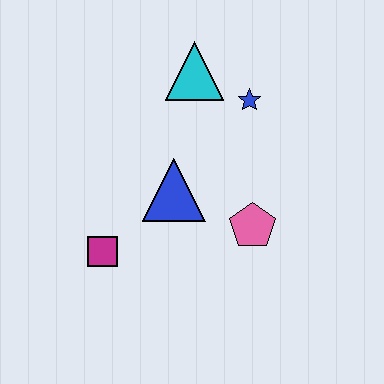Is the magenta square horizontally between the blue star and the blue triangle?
No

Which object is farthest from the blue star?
The magenta square is farthest from the blue star.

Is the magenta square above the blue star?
No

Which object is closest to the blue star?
The cyan triangle is closest to the blue star.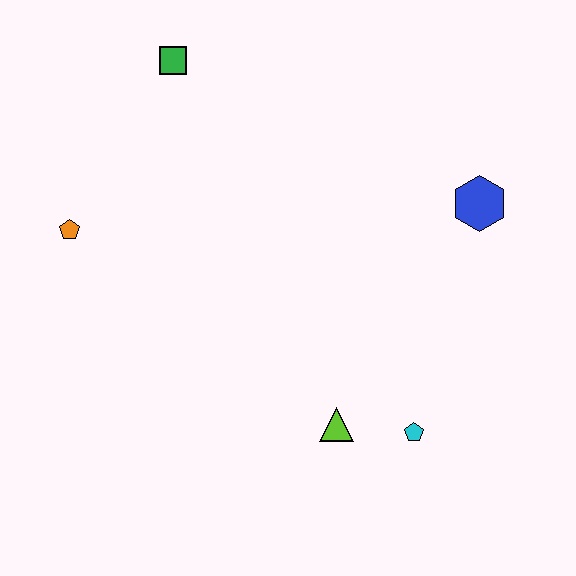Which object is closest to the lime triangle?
The cyan pentagon is closest to the lime triangle.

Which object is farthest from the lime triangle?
The green square is farthest from the lime triangle.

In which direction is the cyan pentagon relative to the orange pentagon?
The cyan pentagon is to the right of the orange pentagon.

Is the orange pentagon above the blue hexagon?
No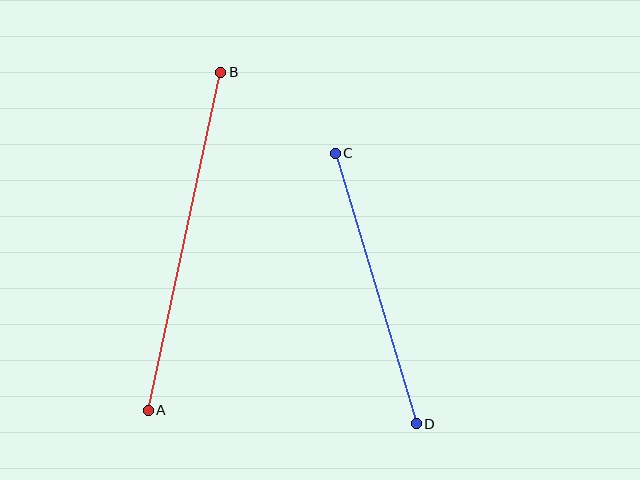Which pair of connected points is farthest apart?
Points A and B are farthest apart.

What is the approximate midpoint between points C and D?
The midpoint is at approximately (376, 288) pixels.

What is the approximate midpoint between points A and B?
The midpoint is at approximately (185, 241) pixels.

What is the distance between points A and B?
The distance is approximately 346 pixels.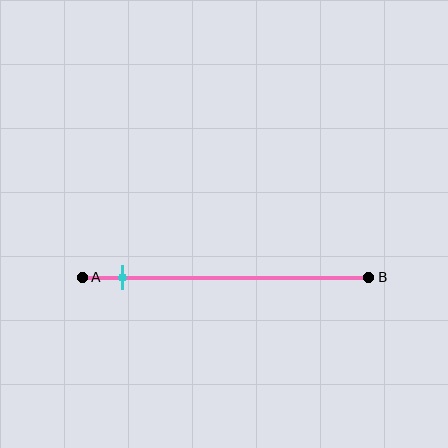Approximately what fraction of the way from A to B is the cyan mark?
The cyan mark is approximately 15% of the way from A to B.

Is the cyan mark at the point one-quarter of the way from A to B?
No, the mark is at about 15% from A, not at the 25% one-quarter point.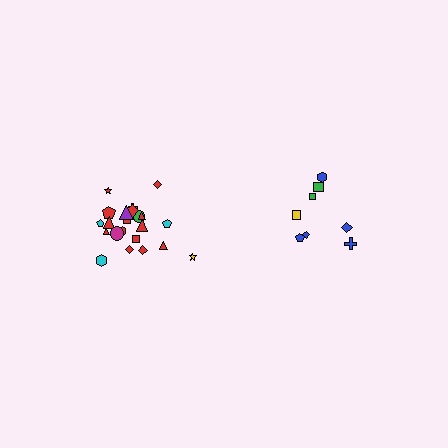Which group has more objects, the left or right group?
The left group.